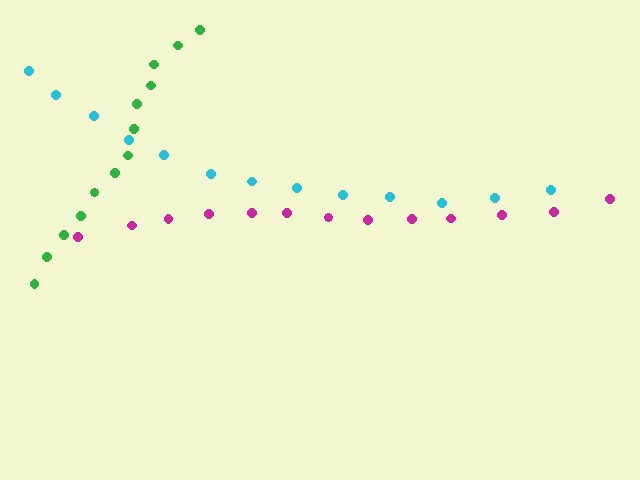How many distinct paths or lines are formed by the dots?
There are 3 distinct paths.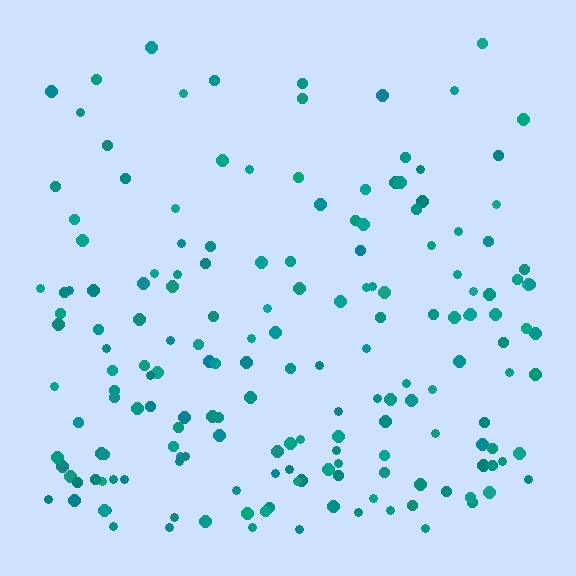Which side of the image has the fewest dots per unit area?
The top.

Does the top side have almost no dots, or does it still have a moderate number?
Still a moderate number, just noticeably fewer than the bottom.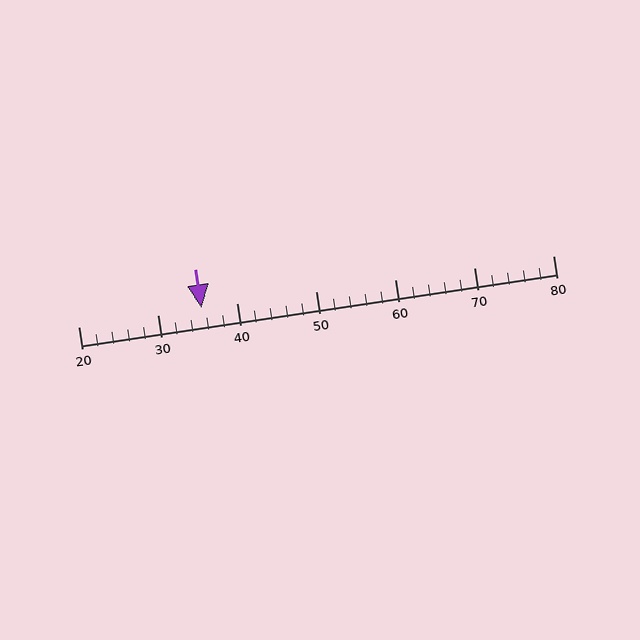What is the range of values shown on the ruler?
The ruler shows values from 20 to 80.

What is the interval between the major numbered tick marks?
The major tick marks are spaced 10 units apart.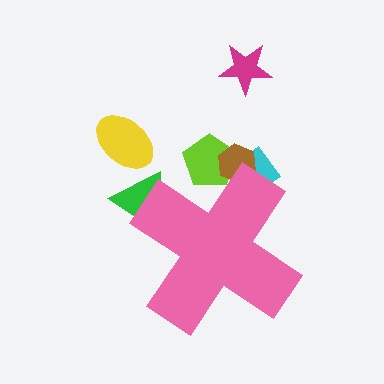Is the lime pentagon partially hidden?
Yes, the lime pentagon is partially hidden behind the pink cross.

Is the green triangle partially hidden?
Yes, the green triangle is partially hidden behind the pink cross.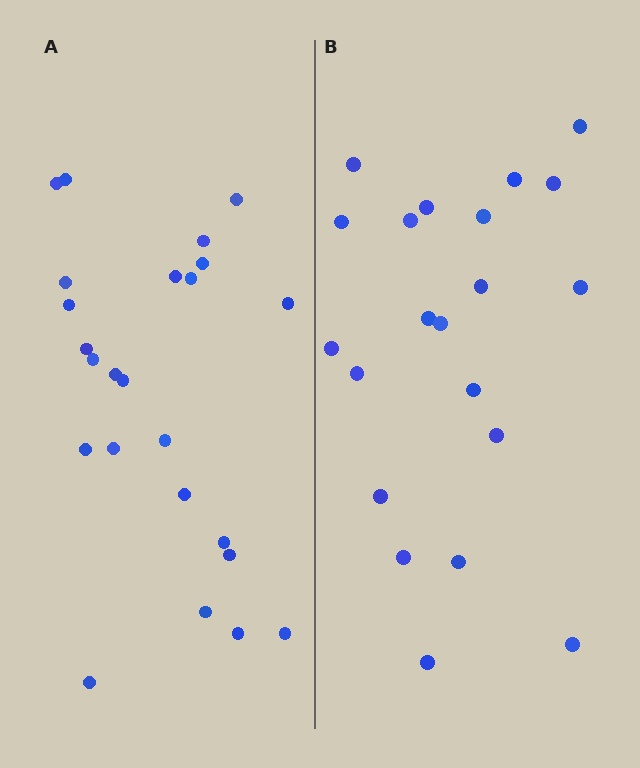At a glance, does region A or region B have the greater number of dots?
Region A (the left region) has more dots.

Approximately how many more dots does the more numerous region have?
Region A has just a few more — roughly 2 or 3 more dots than region B.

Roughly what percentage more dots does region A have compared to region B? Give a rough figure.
About 15% more.